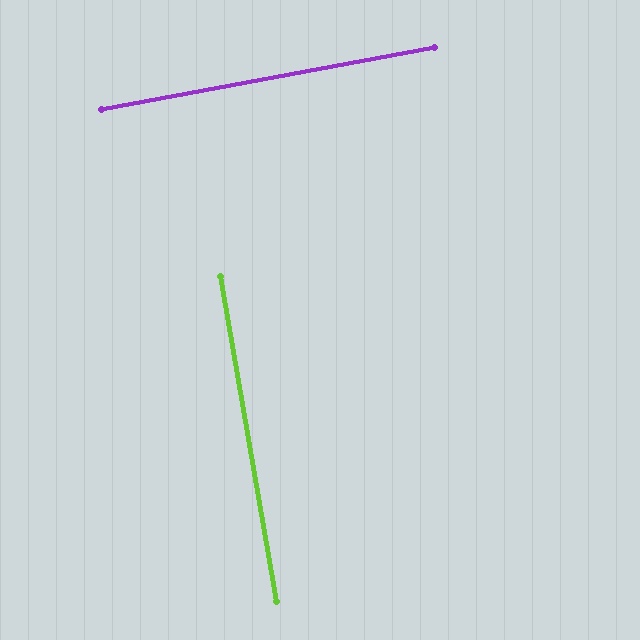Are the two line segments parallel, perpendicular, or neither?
Perpendicular — they meet at approximately 89°.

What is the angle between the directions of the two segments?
Approximately 89 degrees.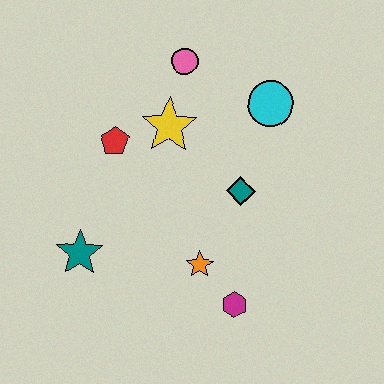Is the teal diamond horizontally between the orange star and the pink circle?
No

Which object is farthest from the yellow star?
The magenta hexagon is farthest from the yellow star.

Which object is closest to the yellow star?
The red pentagon is closest to the yellow star.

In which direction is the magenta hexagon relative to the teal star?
The magenta hexagon is to the right of the teal star.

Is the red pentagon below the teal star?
No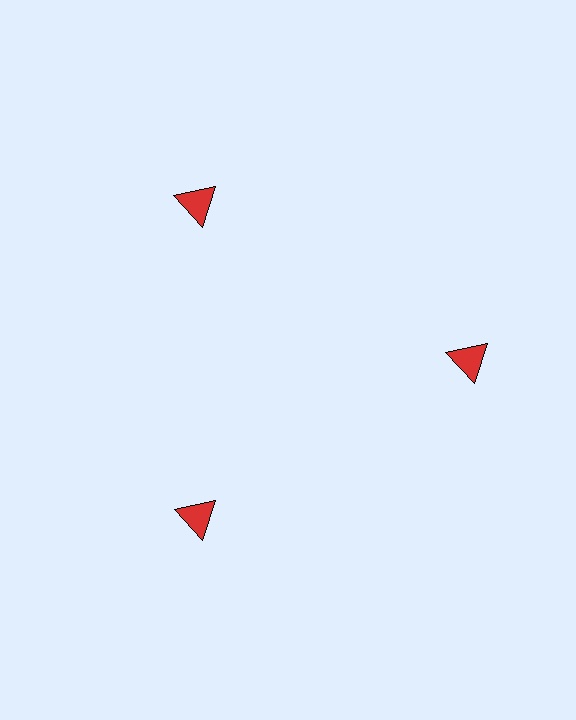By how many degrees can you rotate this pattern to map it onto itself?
The pattern maps onto itself every 120 degrees of rotation.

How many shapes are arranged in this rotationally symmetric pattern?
There are 3 shapes, arranged in 3 groups of 1.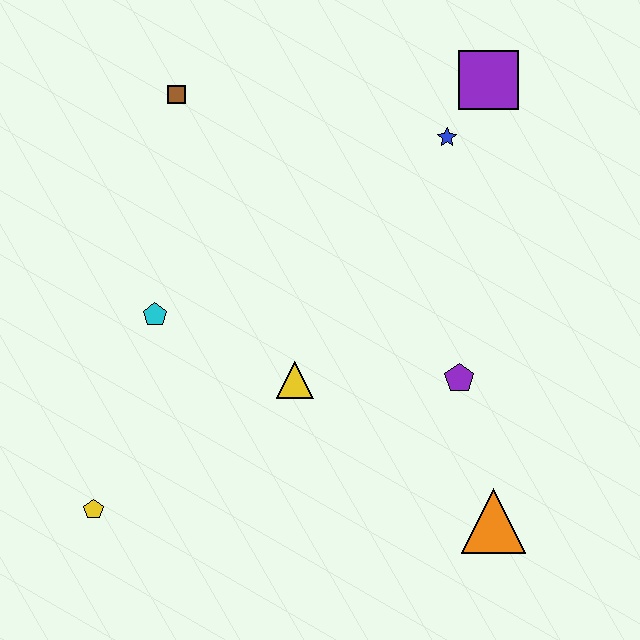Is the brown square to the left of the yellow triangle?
Yes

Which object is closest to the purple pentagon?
The orange triangle is closest to the purple pentagon.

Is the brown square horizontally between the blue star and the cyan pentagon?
Yes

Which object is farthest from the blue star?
The yellow pentagon is farthest from the blue star.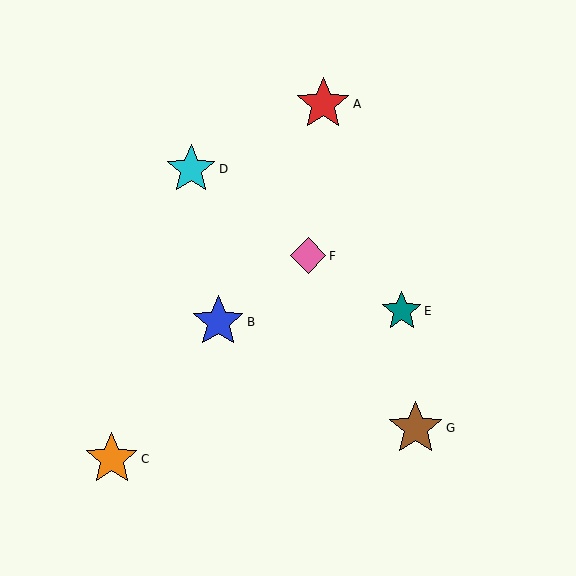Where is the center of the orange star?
The center of the orange star is at (112, 459).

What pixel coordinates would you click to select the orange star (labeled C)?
Click at (112, 459) to select the orange star C.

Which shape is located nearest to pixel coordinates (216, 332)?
The blue star (labeled B) at (218, 322) is nearest to that location.